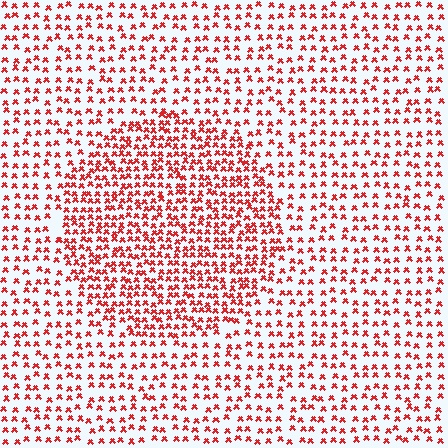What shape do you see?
I see a circle.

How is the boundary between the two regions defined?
The boundary is defined by a change in element density (approximately 1.8x ratio). All elements are the same color, size, and shape.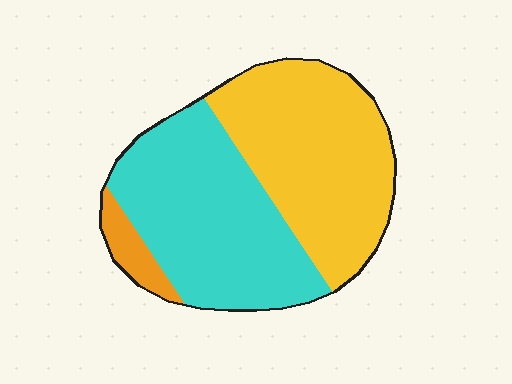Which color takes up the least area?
Orange, at roughly 5%.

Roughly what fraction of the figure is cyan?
Cyan takes up about one half (1/2) of the figure.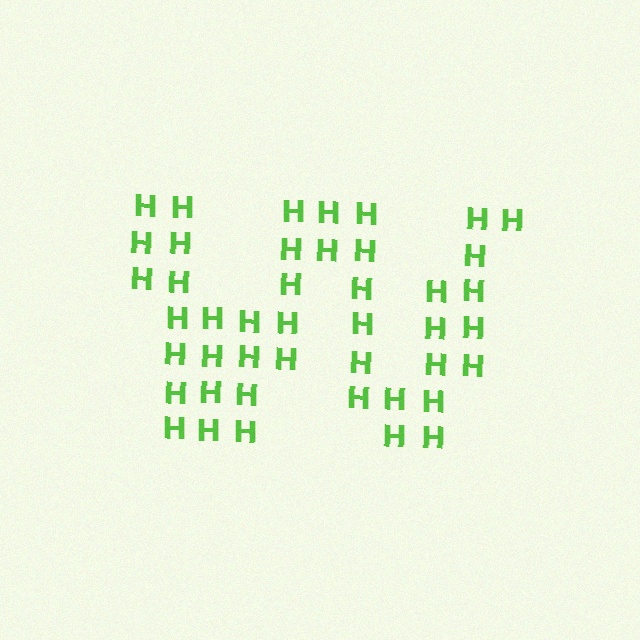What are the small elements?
The small elements are letter H's.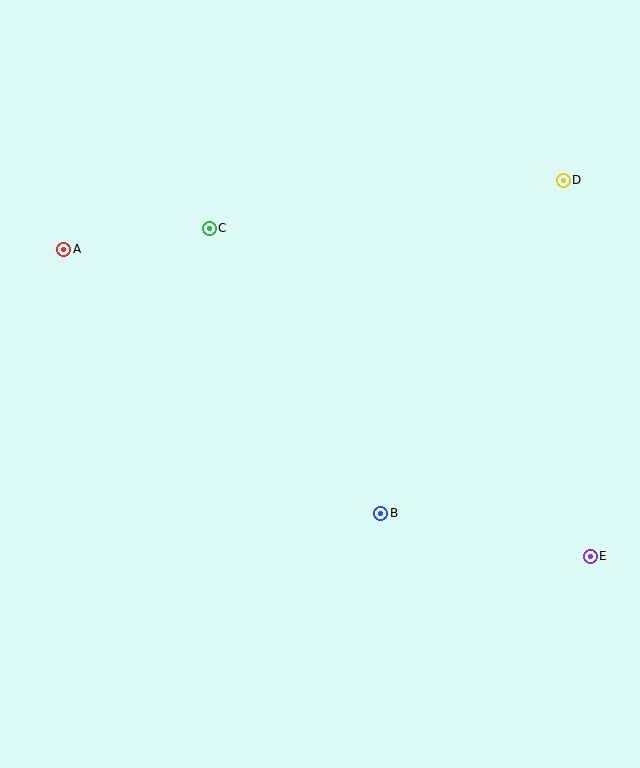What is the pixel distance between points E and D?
The distance between E and D is 377 pixels.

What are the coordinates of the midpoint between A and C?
The midpoint between A and C is at (136, 239).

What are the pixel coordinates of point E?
Point E is at (590, 556).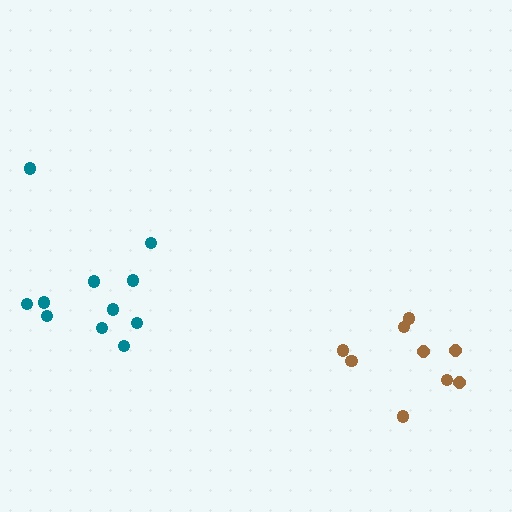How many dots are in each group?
Group 1: 9 dots, Group 2: 11 dots (20 total).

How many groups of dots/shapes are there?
There are 2 groups.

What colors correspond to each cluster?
The clusters are colored: brown, teal.